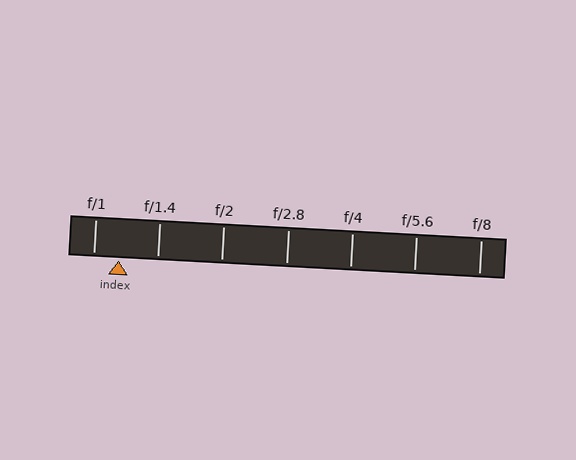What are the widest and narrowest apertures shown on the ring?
The widest aperture shown is f/1 and the narrowest is f/8.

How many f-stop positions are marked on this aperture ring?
There are 7 f-stop positions marked.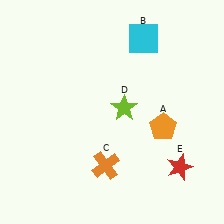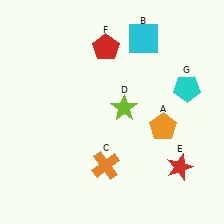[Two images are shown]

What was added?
A red pentagon (F), a cyan pentagon (G) were added in Image 2.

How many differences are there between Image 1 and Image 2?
There are 2 differences between the two images.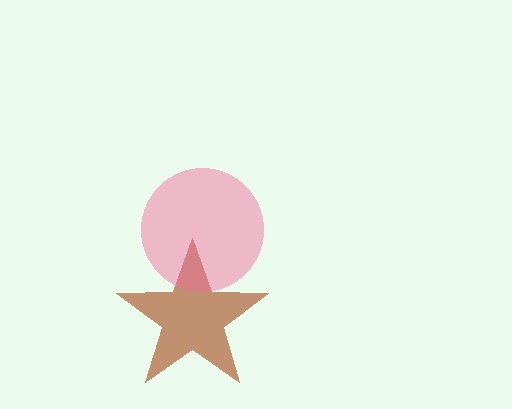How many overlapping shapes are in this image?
There are 2 overlapping shapes in the image.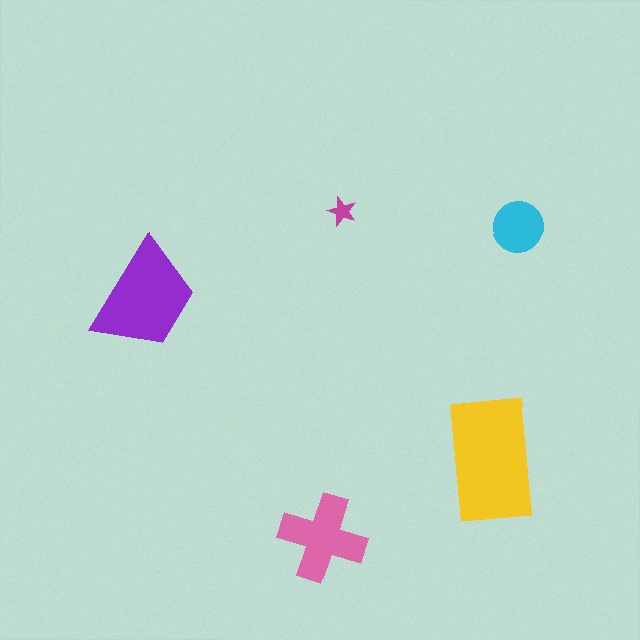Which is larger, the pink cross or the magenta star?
The pink cross.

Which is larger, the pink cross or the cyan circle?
The pink cross.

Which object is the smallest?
The magenta star.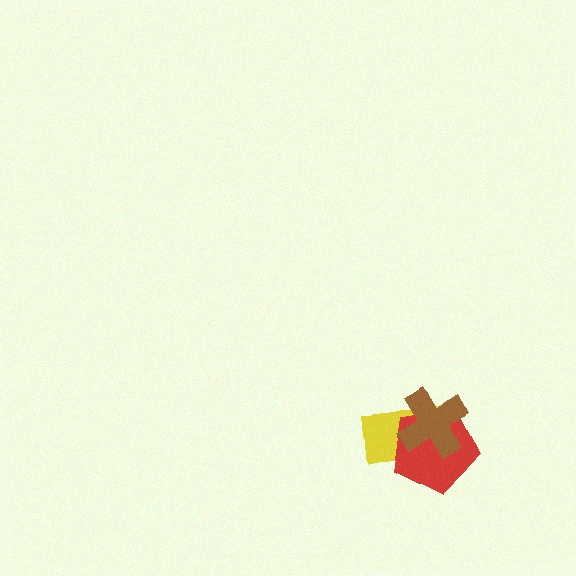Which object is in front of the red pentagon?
The brown cross is in front of the red pentagon.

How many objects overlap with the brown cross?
2 objects overlap with the brown cross.